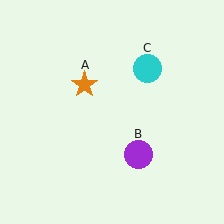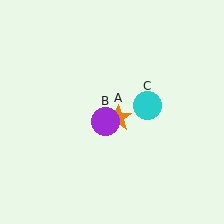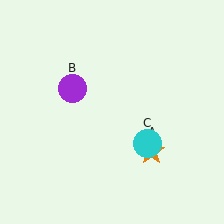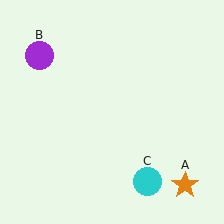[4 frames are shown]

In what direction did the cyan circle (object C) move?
The cyan circle (object C) moved down.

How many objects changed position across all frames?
3 objects changed position: orange star (object A), purple circle (object B), cyan circle (object C).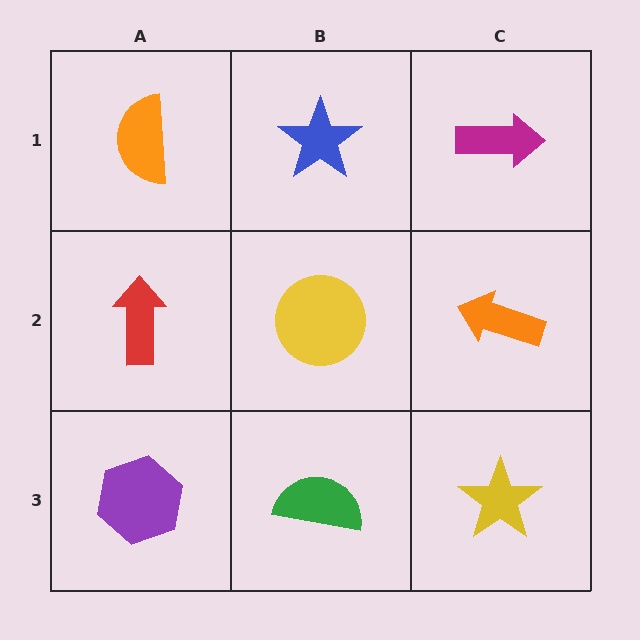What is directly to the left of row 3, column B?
A purple hexagon.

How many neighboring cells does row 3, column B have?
3.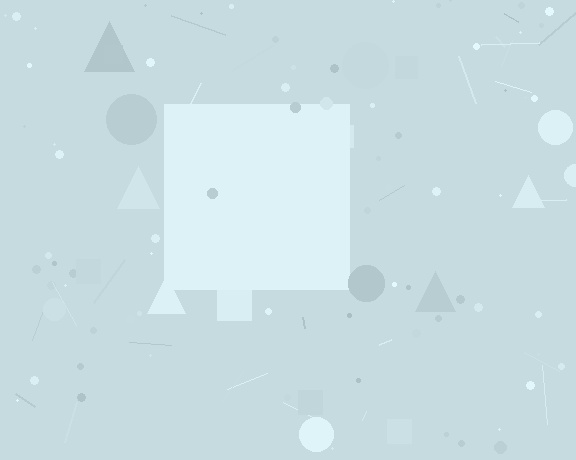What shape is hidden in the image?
A square is hidden in the image.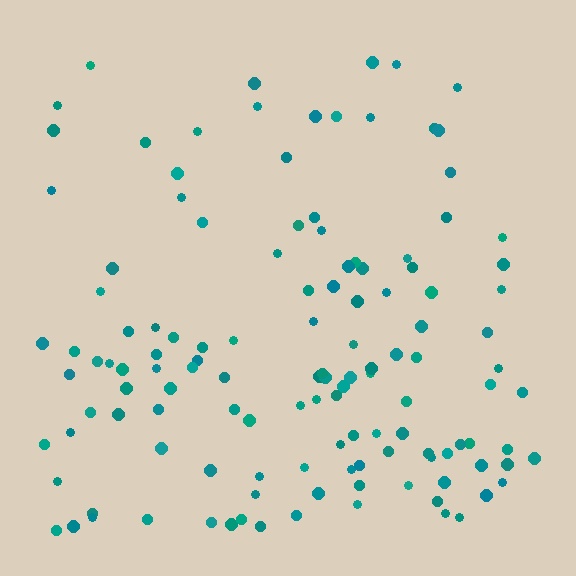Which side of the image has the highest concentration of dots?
The bottom.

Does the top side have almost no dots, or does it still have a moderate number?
Still a moderate number, just noticeably fewer than the bottom.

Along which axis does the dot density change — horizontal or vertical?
Vertical.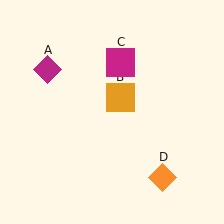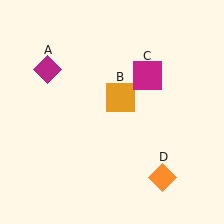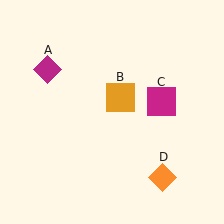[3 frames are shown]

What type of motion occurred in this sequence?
The magenta square (object C) rotated clockwise around the center of the scene.